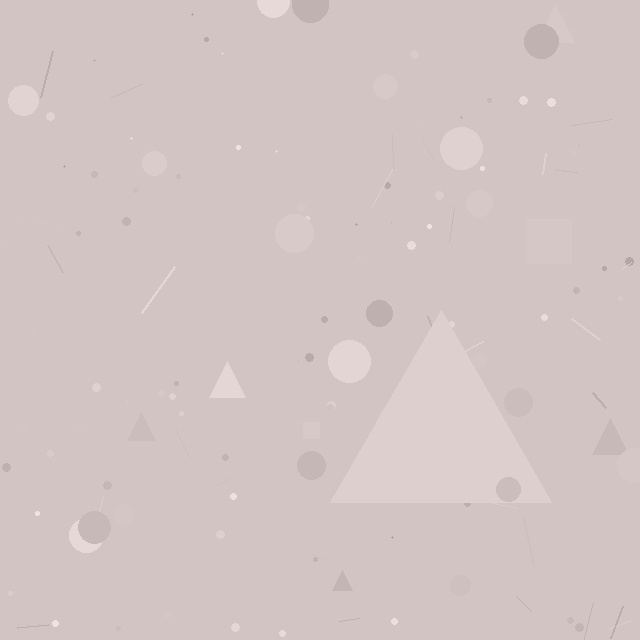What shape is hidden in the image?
A triangle is hidden in the image.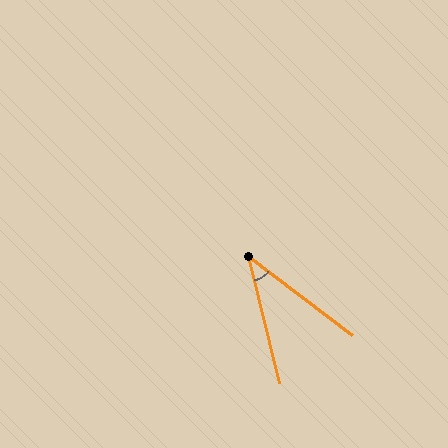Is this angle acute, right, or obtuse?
It is acute.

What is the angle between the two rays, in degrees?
Approximately 39 degrees.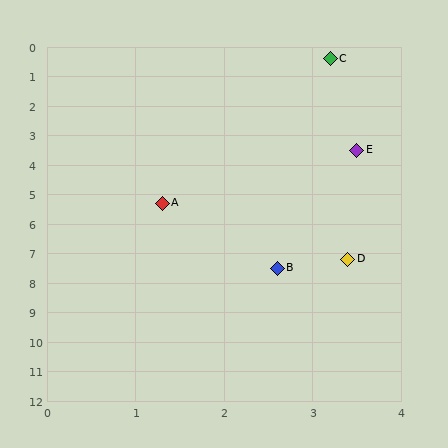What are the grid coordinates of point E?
Point E is at approximately (3.5, 3.5).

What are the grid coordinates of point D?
Point D is at approximately (3.4, 7.2).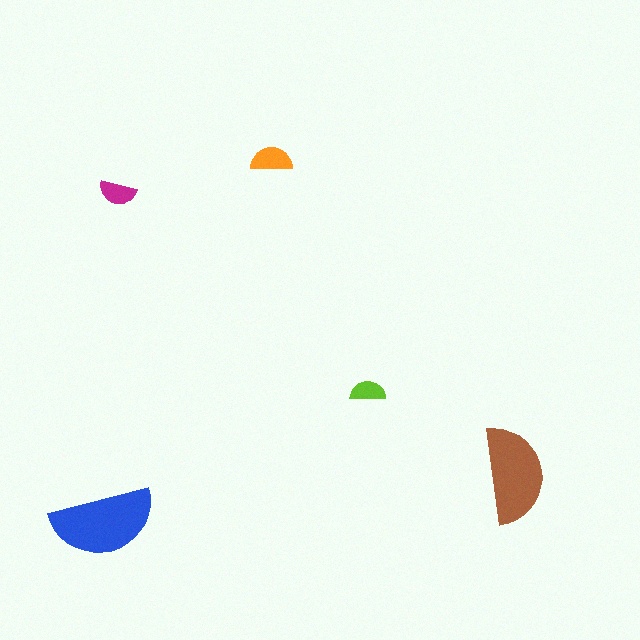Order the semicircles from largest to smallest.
the blue one, the brown one, the orange one, the magenta one, the lime one.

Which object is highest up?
The orange semicircle is topmost.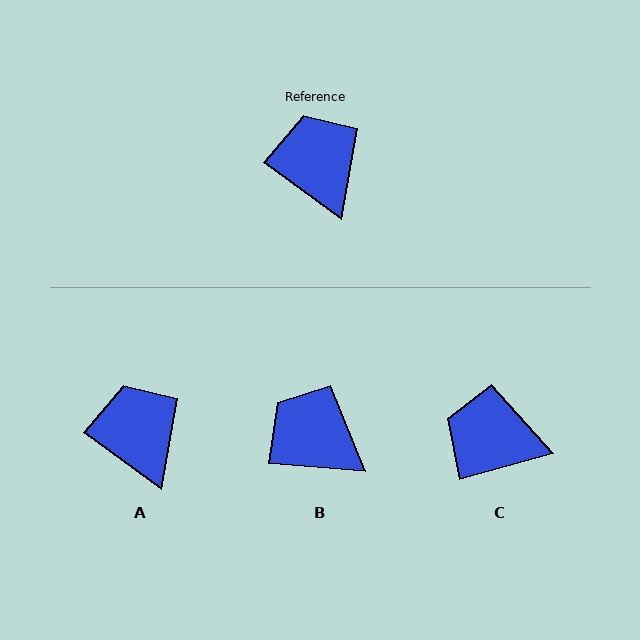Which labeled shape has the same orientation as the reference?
A.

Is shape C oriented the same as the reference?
No, it is off by about 52 degrees.